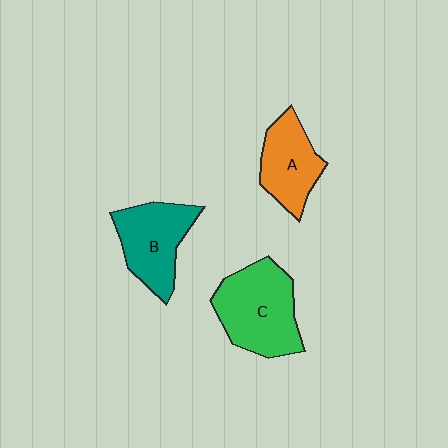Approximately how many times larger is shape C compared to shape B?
Approximately 1.2 times.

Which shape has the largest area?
Shape C (green).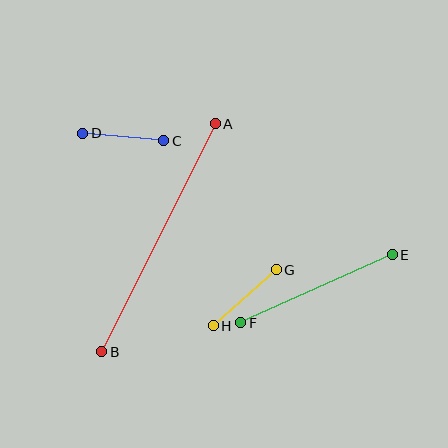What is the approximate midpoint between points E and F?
The midpoint is at approximately (317, 289) pixels.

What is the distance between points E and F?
The distance is approximately 166 pixels.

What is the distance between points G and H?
The distance is approximately 85 pixels.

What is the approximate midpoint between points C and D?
The midpoint is at approximately (123, 137) pixels.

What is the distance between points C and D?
The distance is approximately 81 pixels.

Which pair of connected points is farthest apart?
Points A and B are farthest apart.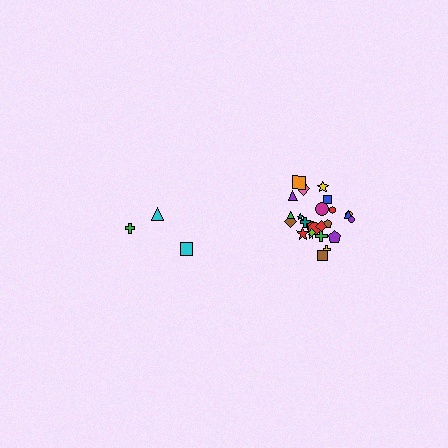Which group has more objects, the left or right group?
The right group.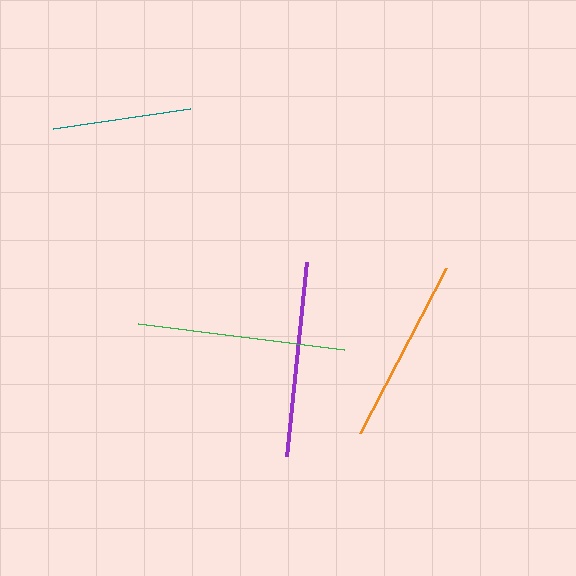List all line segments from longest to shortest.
From longest to shortest: green, purple, orange, teal.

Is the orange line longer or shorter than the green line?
The green line is longer than the orange line.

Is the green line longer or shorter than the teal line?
The green line is longer than the teal line.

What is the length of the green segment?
The green segment is approximately 208 pixels long.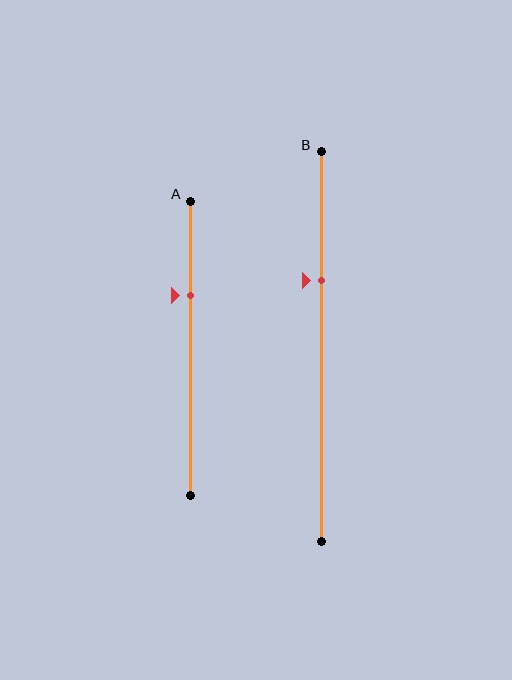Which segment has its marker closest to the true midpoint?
Segment B has its marker closest to the true midpoint.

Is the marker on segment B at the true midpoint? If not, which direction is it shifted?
No, the marker on segment B is shifted upward by about 17% of the segment length.